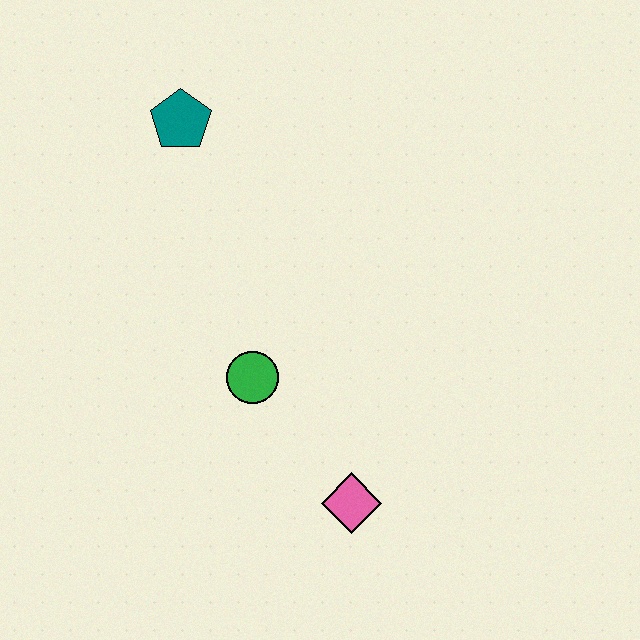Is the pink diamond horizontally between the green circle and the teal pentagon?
No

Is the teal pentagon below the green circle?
No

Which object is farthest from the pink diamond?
The teal pentagon is farthest from the pink diamond.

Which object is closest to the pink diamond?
The green circle is closest to the pink diamond.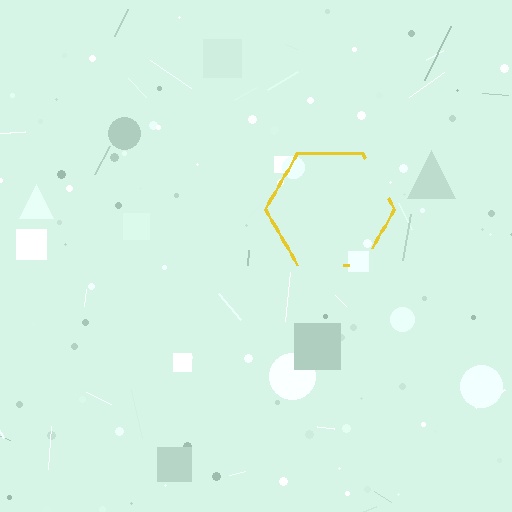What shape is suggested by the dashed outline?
The dashed outline suggests a hexagon.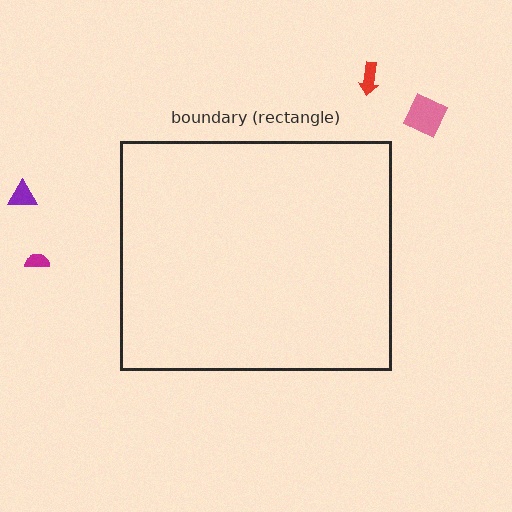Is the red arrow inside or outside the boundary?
Outside.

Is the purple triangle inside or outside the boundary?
Outside.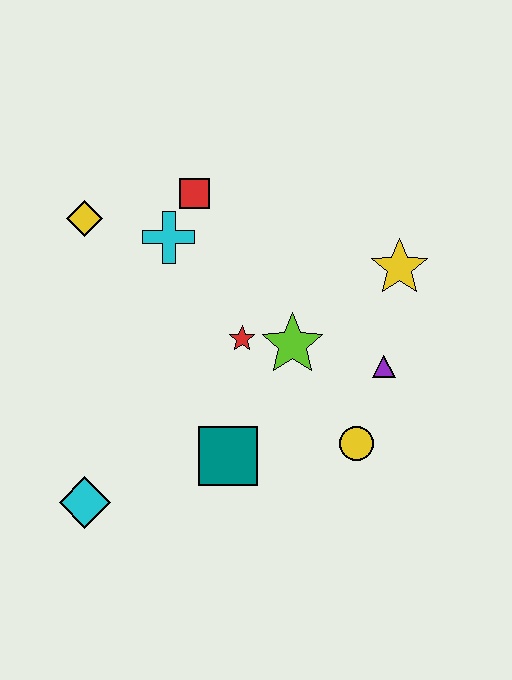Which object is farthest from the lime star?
The cyan diamond is farthest from the lime star.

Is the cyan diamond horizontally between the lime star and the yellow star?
No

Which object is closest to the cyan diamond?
The teal square is closest to the cyan diamond.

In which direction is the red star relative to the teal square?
The red star is above the teal square.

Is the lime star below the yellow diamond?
Yes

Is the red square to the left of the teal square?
Yes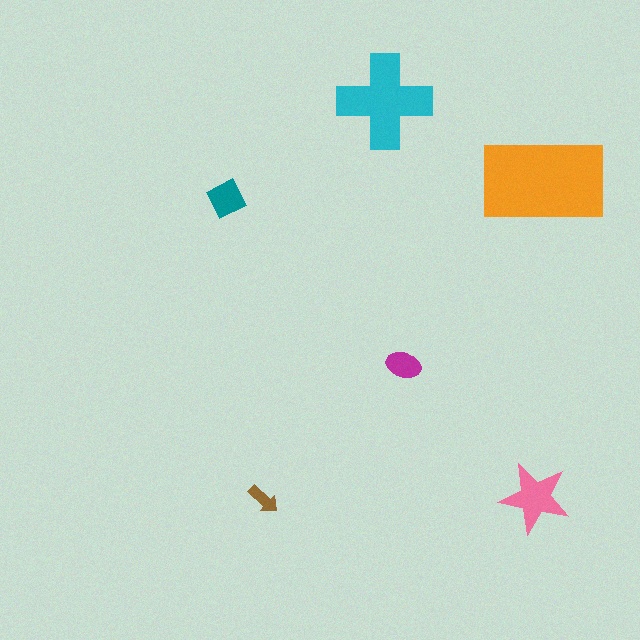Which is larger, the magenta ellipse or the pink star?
The pink star.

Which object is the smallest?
The brown arrow.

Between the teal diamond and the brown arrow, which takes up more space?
The teal diamond.